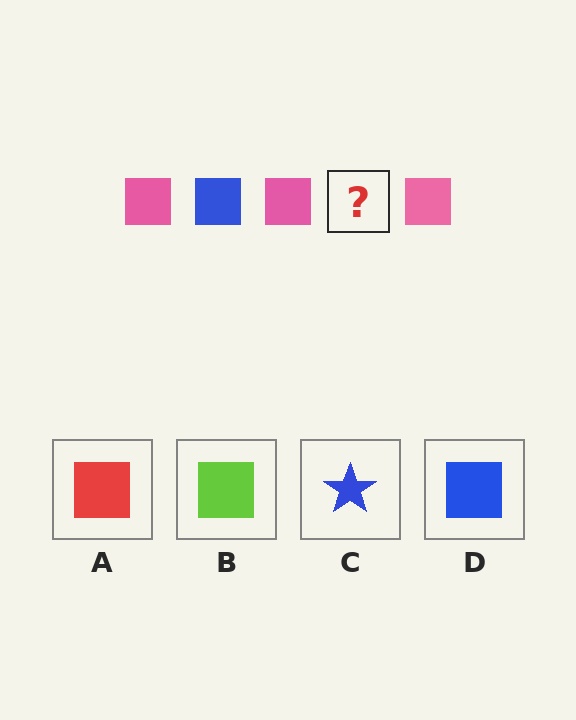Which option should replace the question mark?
Option D.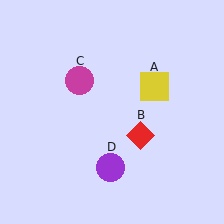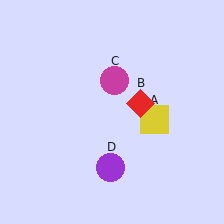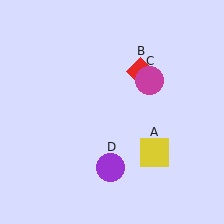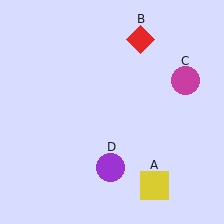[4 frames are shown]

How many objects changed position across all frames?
3 objects changed position: yellow square (object A), red diamond (object B), magenta circle (object C).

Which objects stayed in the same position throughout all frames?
Purple circle (object D) remained stationary.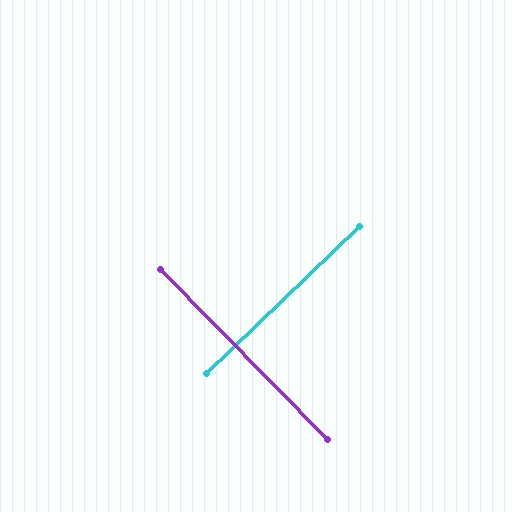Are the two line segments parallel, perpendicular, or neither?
Perpendicular — they meet at approximately 90°.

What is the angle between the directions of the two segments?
Approximately 90 degrees.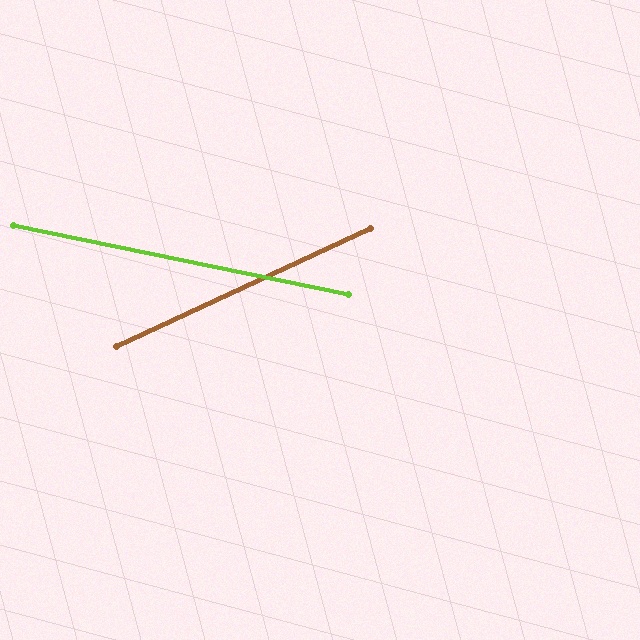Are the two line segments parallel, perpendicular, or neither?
Neither parallel nor perpendicular — they differ by about 36°.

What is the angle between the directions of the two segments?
Approximately 36 degrees.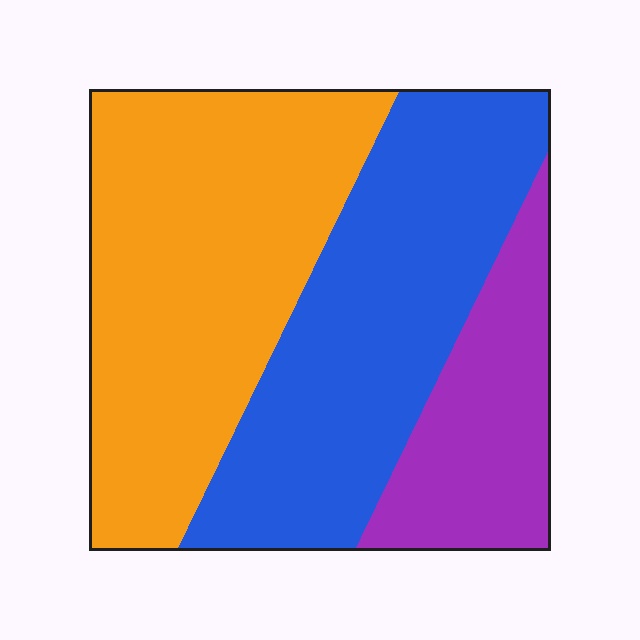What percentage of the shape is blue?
Blue covers 38% of the shape.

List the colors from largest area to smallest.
From largest to smallest: orange, blue, purple.